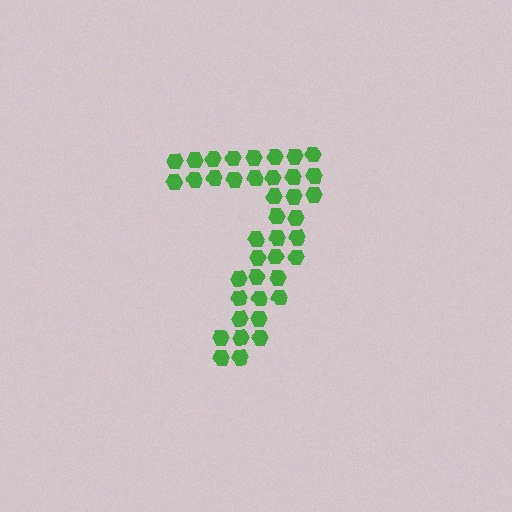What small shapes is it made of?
It is made of small hexagons.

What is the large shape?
The large shape is the digit 7.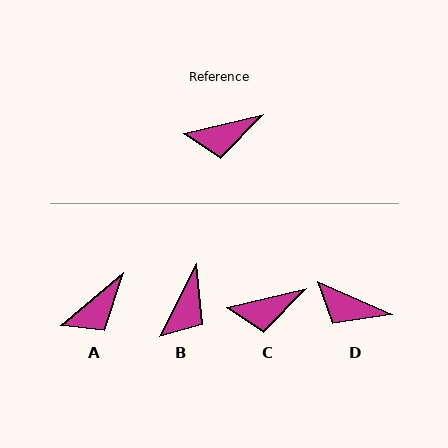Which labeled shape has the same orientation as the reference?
C.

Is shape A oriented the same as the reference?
No, it is off by about 27 degrees.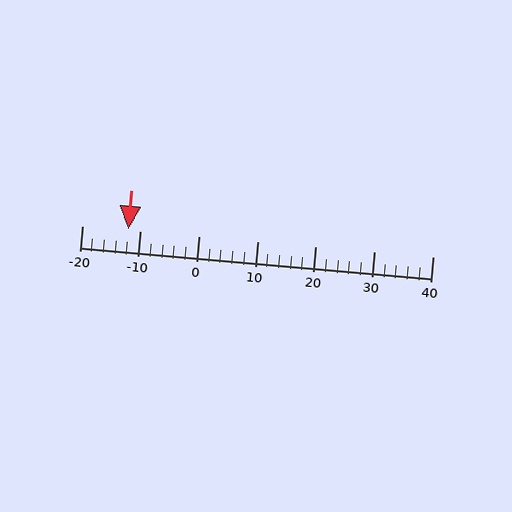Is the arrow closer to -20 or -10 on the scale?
The arrow is closer to -10.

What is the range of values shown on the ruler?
The ruler shows values from -20 to 40.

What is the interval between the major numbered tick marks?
The major tick marks are spaced 10 units apart.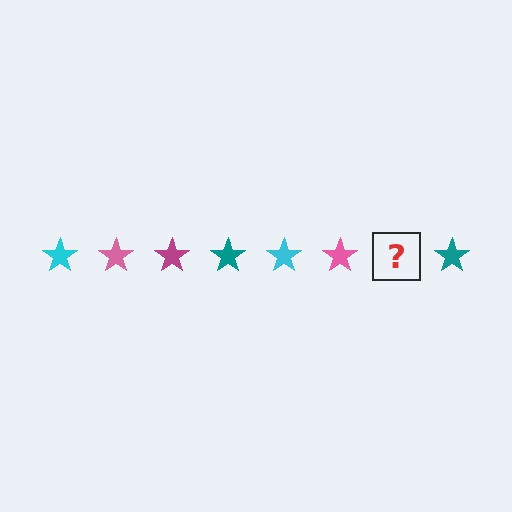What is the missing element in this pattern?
The missing element is a magenta star.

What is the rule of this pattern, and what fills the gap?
The rule is that the pattern cycles through cyan, pink, magenta, teal stars. The gap should be filled with a magenta star.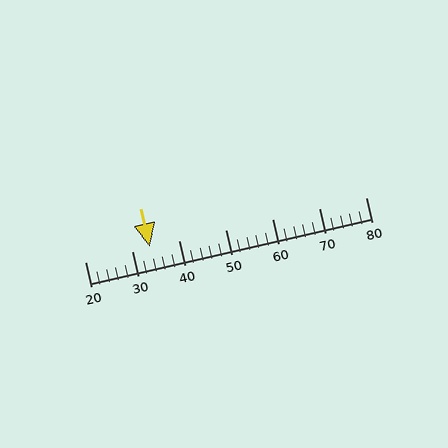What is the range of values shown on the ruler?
The ruler shows values from 20 to 80.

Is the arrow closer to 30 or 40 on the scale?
The arrow is closer to 30.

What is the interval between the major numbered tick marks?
The major tick marks are spaced 10 units apart.